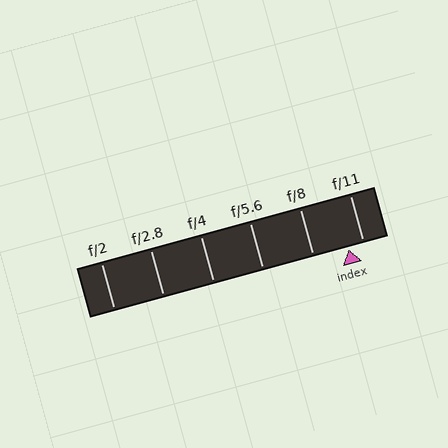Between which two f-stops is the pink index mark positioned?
The index mark is between f/8 and f/11.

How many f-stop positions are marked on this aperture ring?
There are 6 f-stop positions marked.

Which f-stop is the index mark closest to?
The index mark is closest to f/11.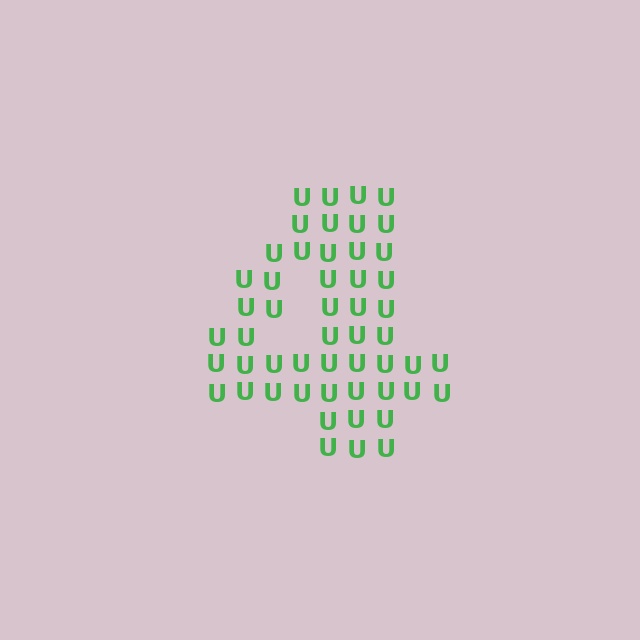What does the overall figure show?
The overall figure shows the digit 4.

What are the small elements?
The small elements are letter U's.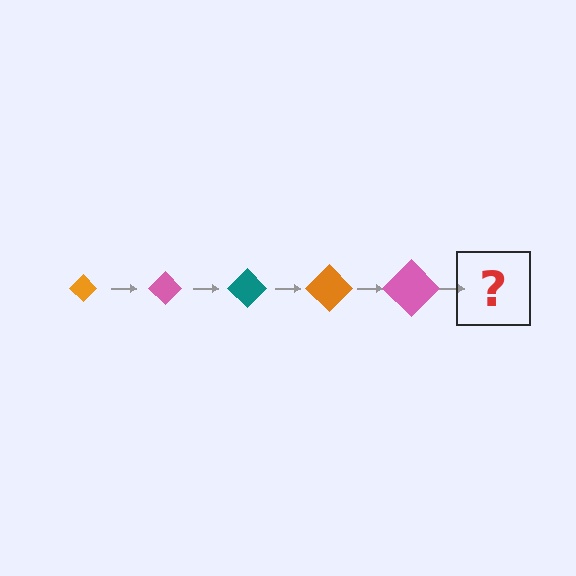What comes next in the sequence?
The next element should be a teal diamond, larger than the previous one.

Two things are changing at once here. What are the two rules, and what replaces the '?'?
The two rules are that the diamond grows larger each step and the color cycles through orange, pink, and teal. The '?' should be a teal diamond, larger than the previous one.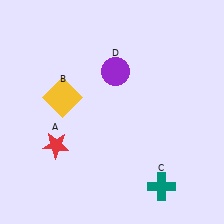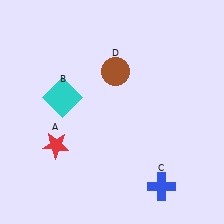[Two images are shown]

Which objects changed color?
B changed from yellow to cyan. C changed from teal to blue. D changed from purple to brown.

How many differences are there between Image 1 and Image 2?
There are 3 differences between the two images.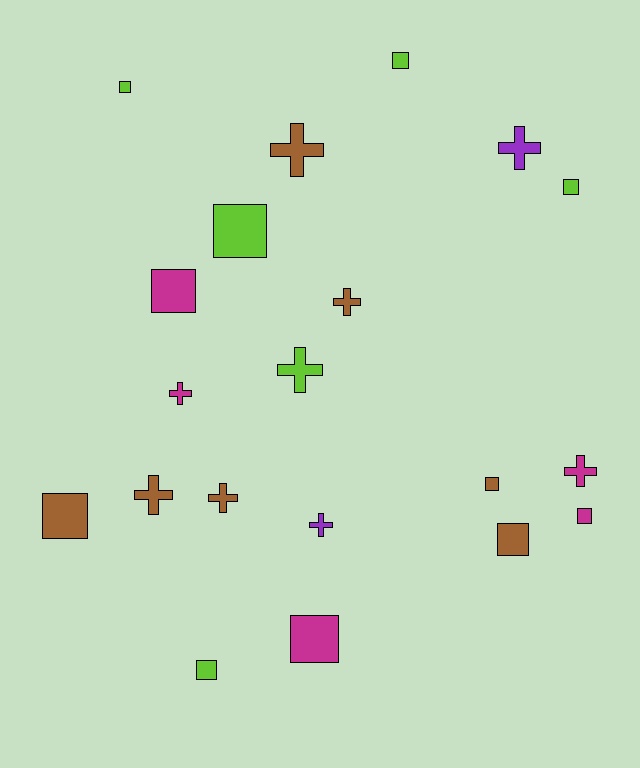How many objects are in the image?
There are 20 objects.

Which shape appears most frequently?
Square, with 11 objects.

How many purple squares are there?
There are no purple squares.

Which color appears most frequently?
Brown, with 7 objects.